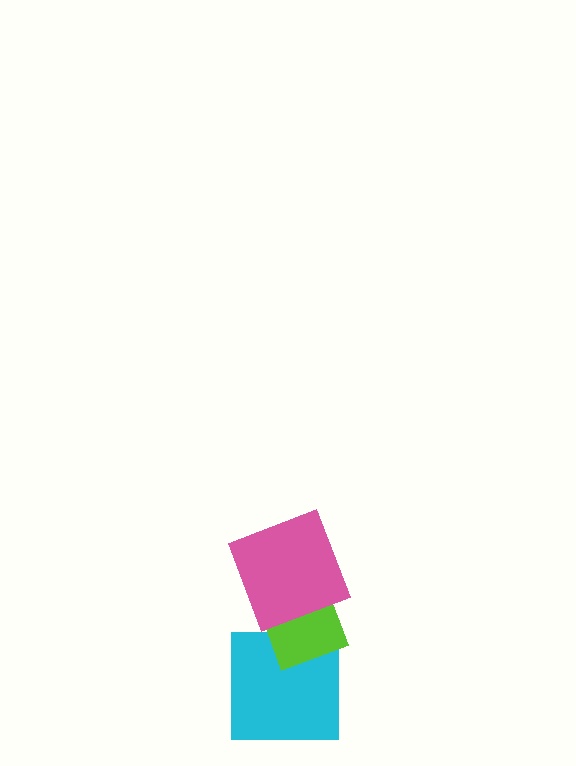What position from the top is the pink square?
The pink square is 1st from the top.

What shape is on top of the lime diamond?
The pink square is on top of the lime diamond.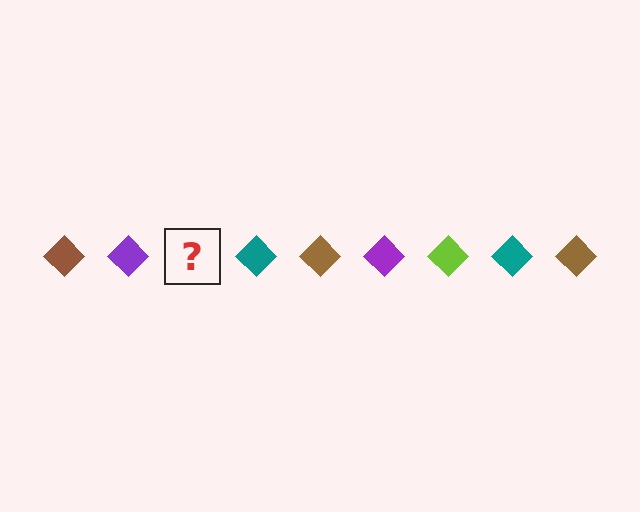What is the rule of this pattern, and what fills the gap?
The rule is that the pattern cycles through brown, purple, lime, teal diamonds. The gap should be filled with a lime diamond.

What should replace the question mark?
The question mark should be replaced with a lime diamond.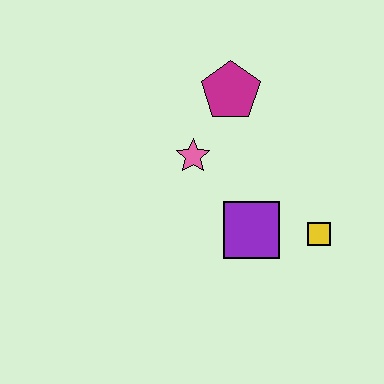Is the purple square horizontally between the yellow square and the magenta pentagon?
Yes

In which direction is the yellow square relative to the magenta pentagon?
The yellow square is below the magenta pentagon.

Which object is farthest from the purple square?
The magenta pentagon is farthest from the purple square.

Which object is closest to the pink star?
The magenta pentagon is closest to the pink star.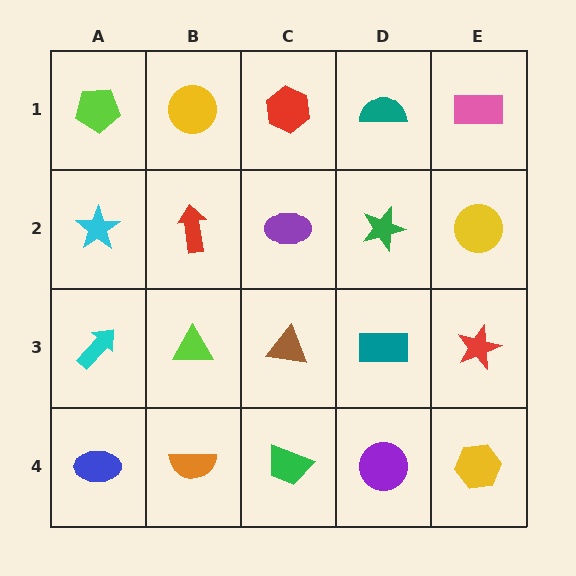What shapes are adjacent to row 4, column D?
A teal rectangle (row 3, column D), a green trapezoid (row 4, column C), a yellow hexagon (row 4, column E).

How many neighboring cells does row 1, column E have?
2.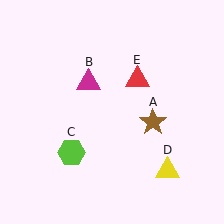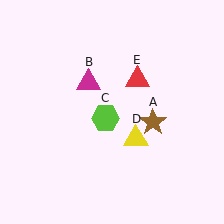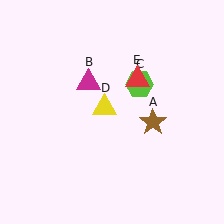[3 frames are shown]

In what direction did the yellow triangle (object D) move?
The yellow triangle (object D) moved up and to the left.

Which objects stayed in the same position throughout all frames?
Brown star (object A) and magenta triangle (object B) and red triangle (object E) remained stationary.